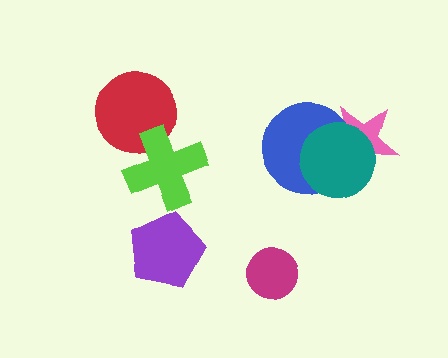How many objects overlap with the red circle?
1 object overlaps with the red circle.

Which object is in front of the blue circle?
The teal circle is in front of the blue circle.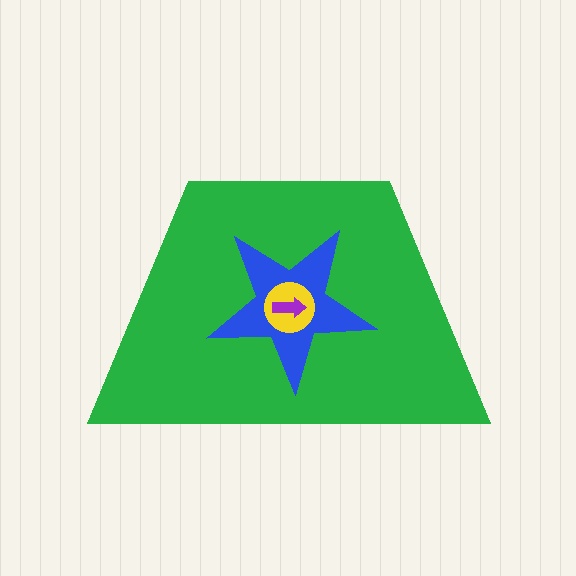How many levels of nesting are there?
4.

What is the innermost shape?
The purple arrow.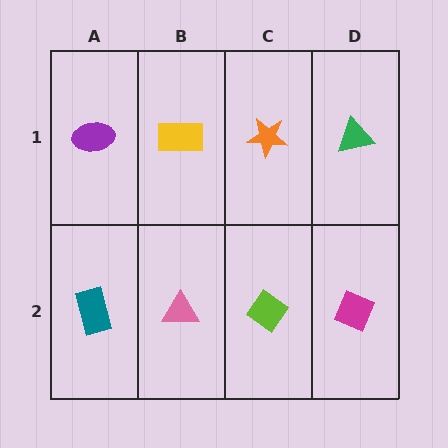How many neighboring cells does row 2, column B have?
3.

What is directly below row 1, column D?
A magenta diamond.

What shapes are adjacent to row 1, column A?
A teal rectangle (row 2, column A), a yellow rectangle (row 1, column B).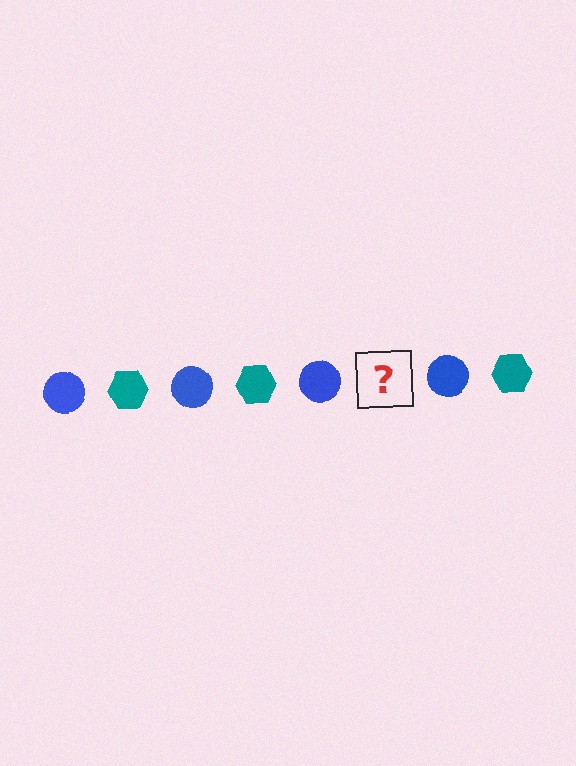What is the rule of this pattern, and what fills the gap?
The rule is that the pattern alternates between blue circle and teal hexagon. The gap should be filled with a teal hexagon.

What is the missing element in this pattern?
The missing element is a teal hexagon.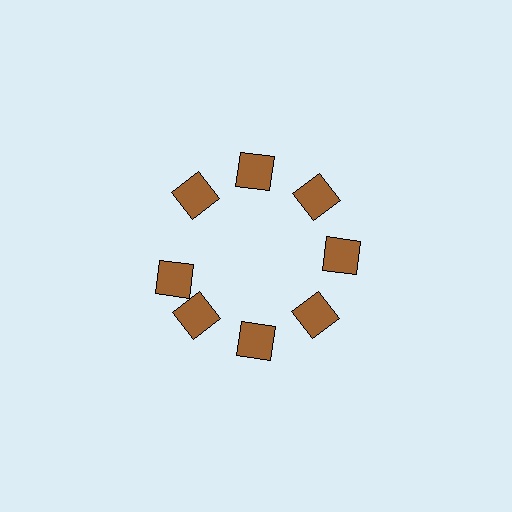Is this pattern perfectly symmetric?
No. The 8 brown diamonds are arranged in a ring, but one element near the 9 o'clock position is rotated out of alignment along the ring, breaking the 8-fold rotational symmetry.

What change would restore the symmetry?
The symmetry would be restored by rotating it back into even spacing with its neighbors so that all 8 diamonds sit at equal angles and equal distance from the center.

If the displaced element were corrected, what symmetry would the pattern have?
It would have 8-fold rotational symmetry — the pattern would map onto itself every 45 degrees.